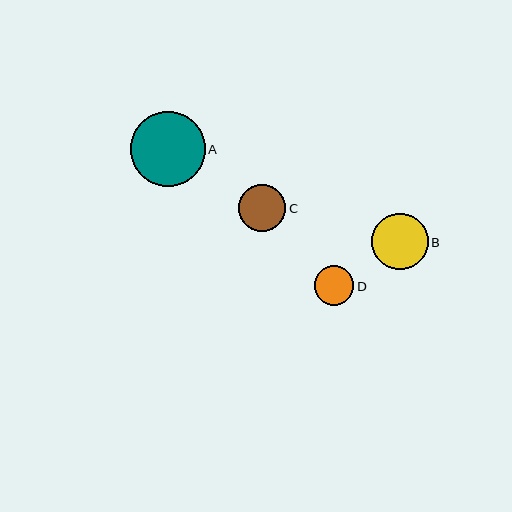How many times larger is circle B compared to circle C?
Circle B is approximately 1.2 times the size of circle C.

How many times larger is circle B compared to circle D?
Circle B is approximately 1.4 times the size of circle D.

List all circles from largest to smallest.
From largest to smallest: A, B, C, D.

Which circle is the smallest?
Circle D is the smallest with a size of approximately 40 pixels.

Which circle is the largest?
Circle A is the largest with a size of approximately 75 pixels.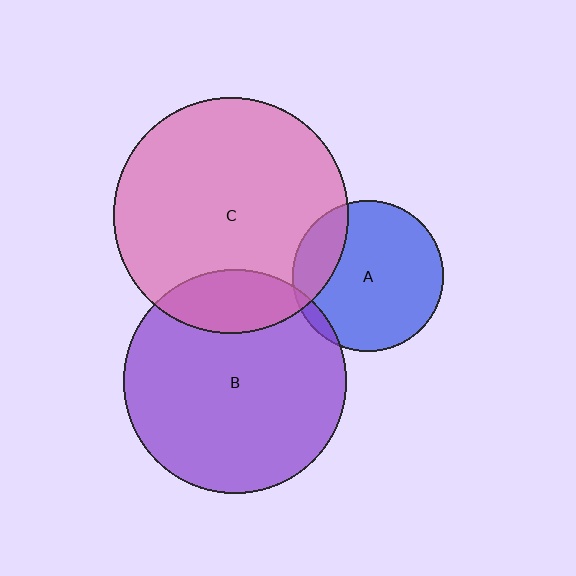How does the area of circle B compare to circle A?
Approximately 2.2 times.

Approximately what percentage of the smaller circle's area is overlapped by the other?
Approximately 20%.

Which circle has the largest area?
Circle C (pink).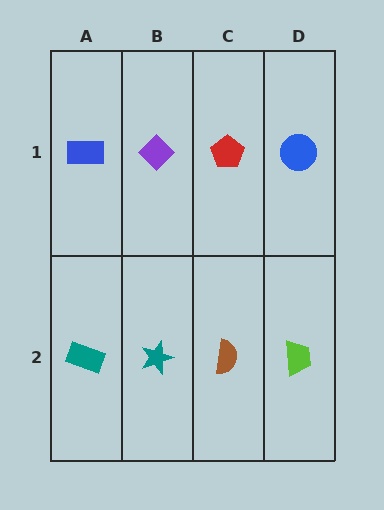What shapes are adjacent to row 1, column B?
A teal star (row 2, column B), a blue rectangle (row 1, column A), a red pentagon (row 1, column C).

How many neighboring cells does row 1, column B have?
3.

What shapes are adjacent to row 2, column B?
A purple diamond (row 1, column B), a teal rectangle (row 2, column A), a brown semicircle (row 2, column C).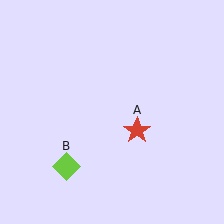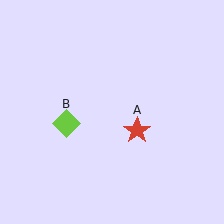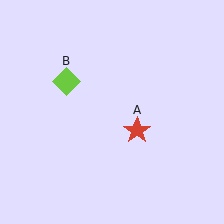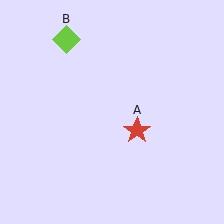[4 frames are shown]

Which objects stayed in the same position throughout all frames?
Red star (object A) remained stationary.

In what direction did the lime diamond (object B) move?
The lime diamond (object B) moved up.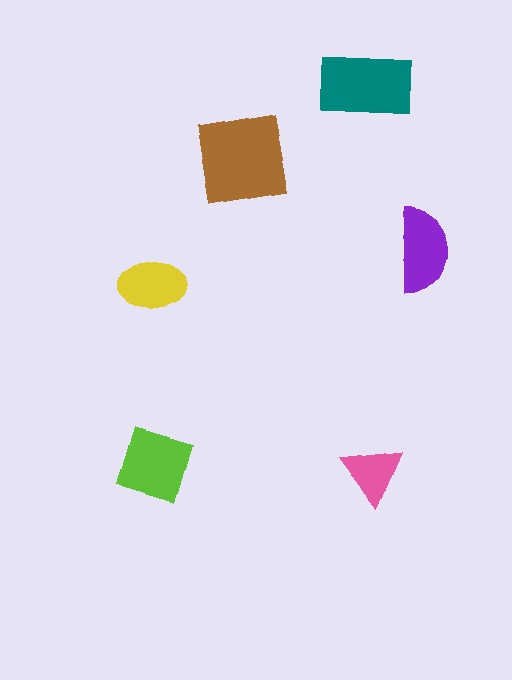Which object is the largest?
The brown square.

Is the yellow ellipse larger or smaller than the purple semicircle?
Smaller.